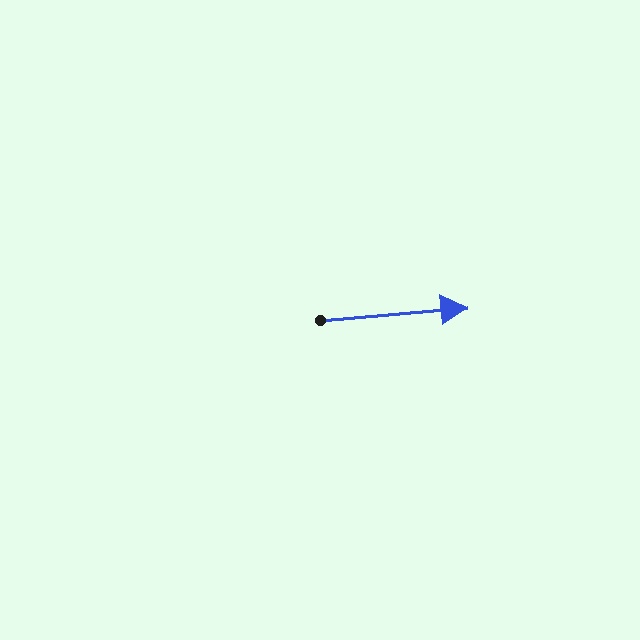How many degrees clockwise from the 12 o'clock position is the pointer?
Approximately 85 degrees.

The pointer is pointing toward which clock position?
Roughly 3 o'clock.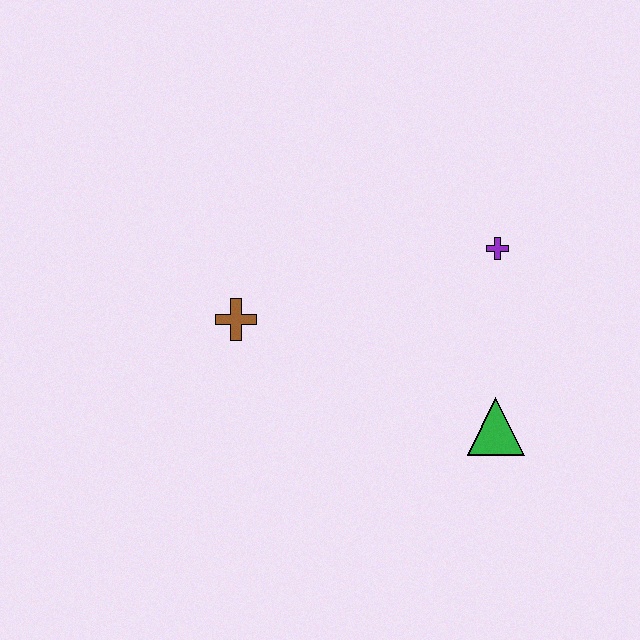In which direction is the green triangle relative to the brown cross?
The green triangle is to the right of the brown cross.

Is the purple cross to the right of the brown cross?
Yes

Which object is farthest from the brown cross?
The green triangle is farthest from the brown cross.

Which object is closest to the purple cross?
The green triangle is closest to the purple cross.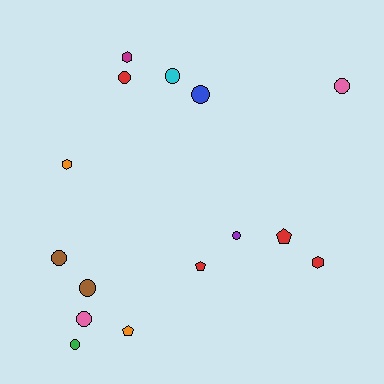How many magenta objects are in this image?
There is 1 magenta object.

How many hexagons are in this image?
There are 3 hexagons.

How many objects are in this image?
There are 15 objects.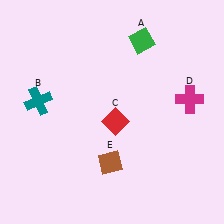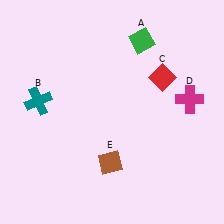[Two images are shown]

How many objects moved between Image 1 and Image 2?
1 object moved between the two images.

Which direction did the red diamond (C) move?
The red diamond (C) moved right.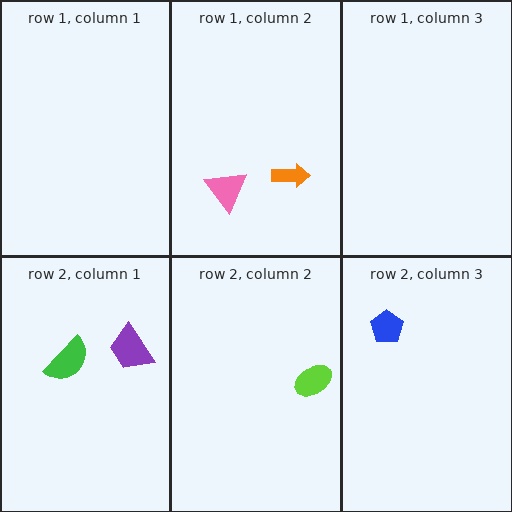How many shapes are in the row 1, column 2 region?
2.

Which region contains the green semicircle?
The row 2, column 1 region.